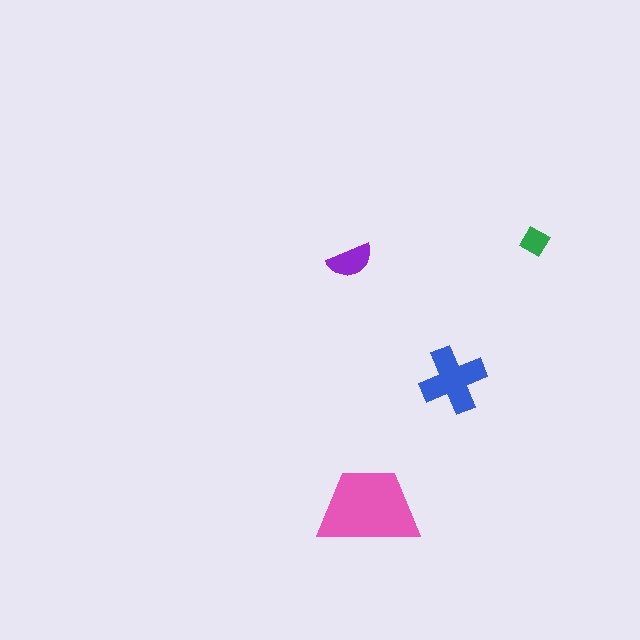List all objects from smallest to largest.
The green diamond, the purple semicircle, the blue cross, the pink trapezoid.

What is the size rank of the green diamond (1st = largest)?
4th.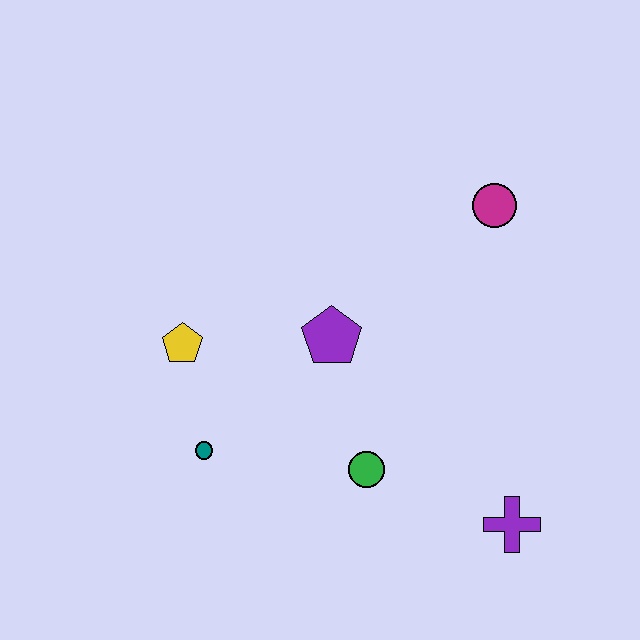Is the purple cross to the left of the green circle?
No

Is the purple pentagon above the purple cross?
Yes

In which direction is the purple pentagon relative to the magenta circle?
The purple pentagon is to the left of the magenta circle.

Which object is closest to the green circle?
The purple pentagon is closest to the green circle.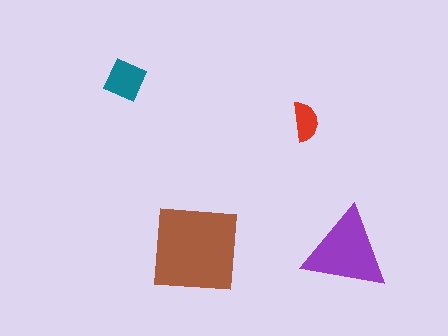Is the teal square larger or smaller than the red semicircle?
Larger.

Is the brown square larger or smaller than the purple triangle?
Larger.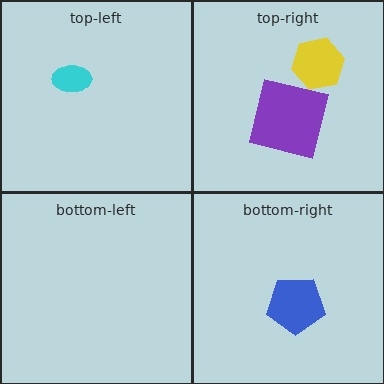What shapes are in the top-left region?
The cyan ellipse.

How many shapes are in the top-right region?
2.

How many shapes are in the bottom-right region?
1.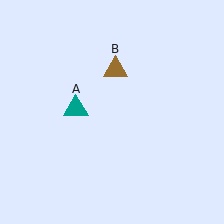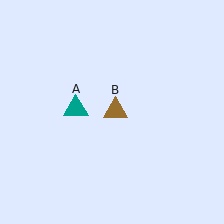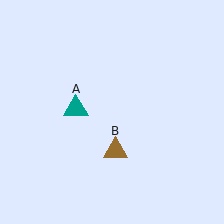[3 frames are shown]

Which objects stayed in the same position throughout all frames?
Teal triangle (object A) remained stationary.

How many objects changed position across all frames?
1 object changed position: brown triangle (object B).